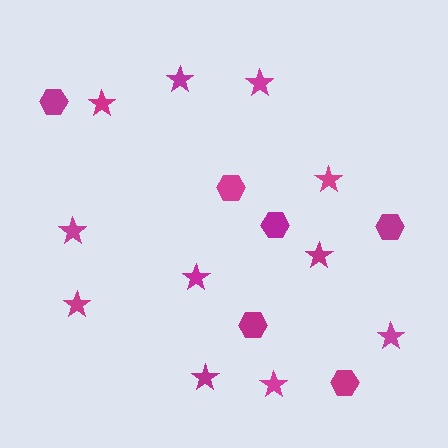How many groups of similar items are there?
There are 2 groups: one group of hexagons (6) and one group of stars (11).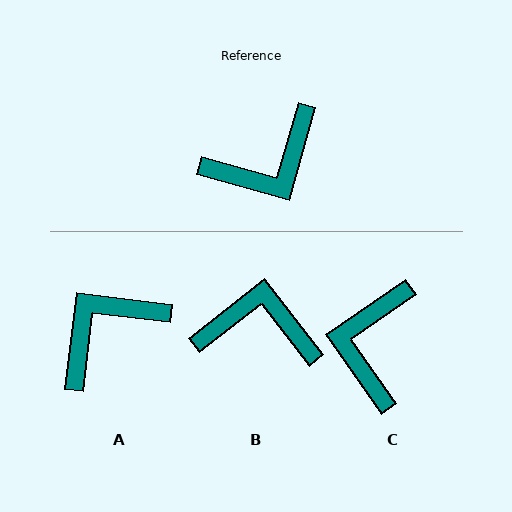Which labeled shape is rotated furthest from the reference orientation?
A, about 171 degrees away.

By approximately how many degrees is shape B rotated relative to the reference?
Approximately 144 degrees counter-clockwise.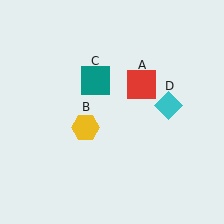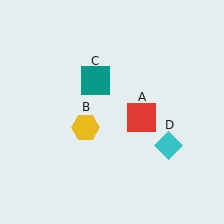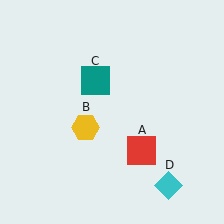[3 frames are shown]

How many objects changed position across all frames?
2 objects changed position: red square (object A), cyan diamond (object D).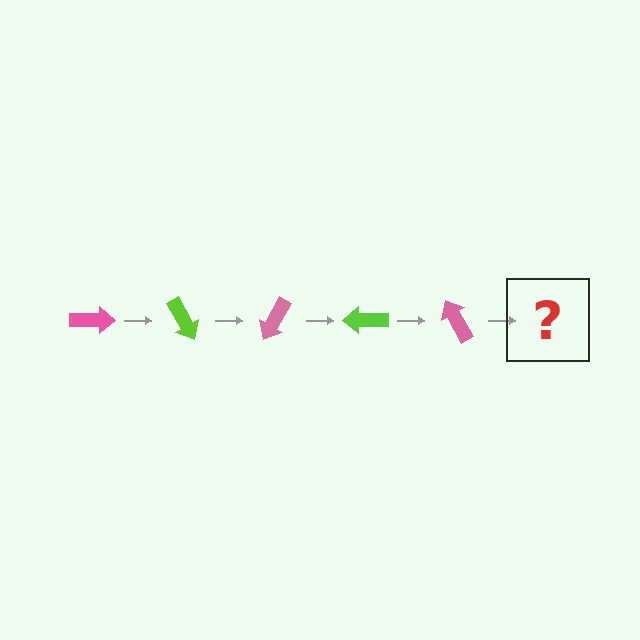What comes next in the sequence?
The next element should be a lime arrow, rotated 300 degrees from the start.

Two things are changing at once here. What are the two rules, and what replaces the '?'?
The two rules are that it rotates 60 degrees each step and the color cycles through pink and lime. The '?' should be a lime arrow, rotated 300 degrees from the start.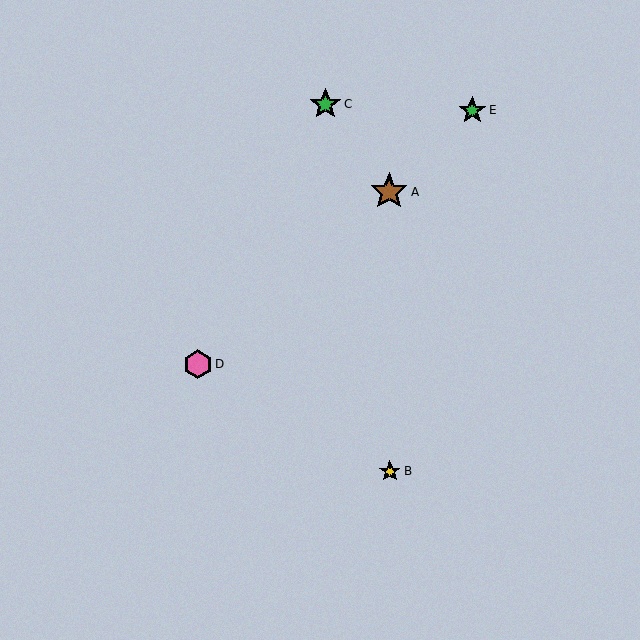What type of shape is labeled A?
Shape A is a brown star.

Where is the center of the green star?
The center of the green star is at (472, 110).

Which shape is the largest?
The brown star (labeled A) is the largest.